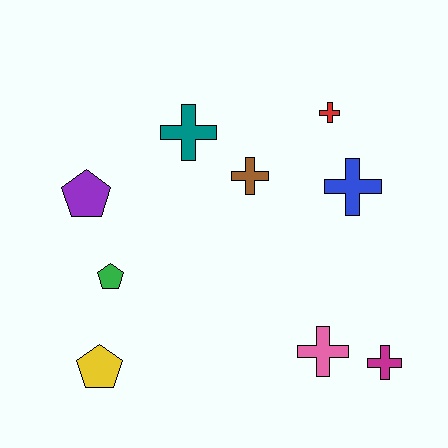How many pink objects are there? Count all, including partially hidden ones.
There is 1 pink object.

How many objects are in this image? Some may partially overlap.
There are 9 objects.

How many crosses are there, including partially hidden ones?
There are 6 crosses.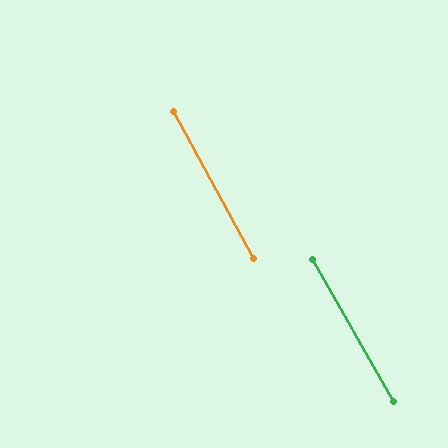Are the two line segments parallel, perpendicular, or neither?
Parallel — their directions differ by only 0.8°.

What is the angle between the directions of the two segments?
Approximately 1 degree.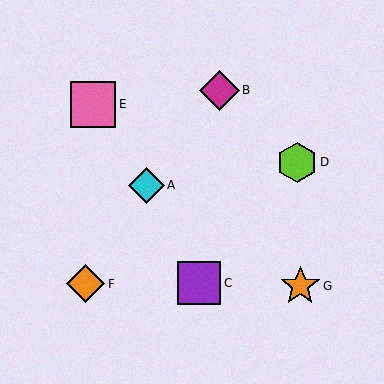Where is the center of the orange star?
The center of the orange star is at (300, 286).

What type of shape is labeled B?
Shape B is a magenta diamond.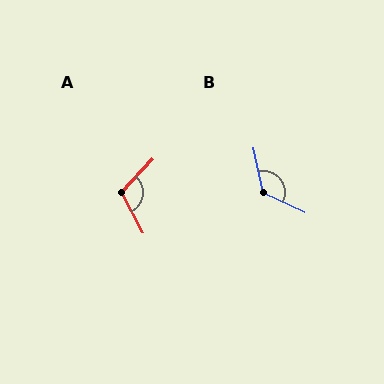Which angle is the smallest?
A, at approximately 109 degrees.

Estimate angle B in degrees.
Approximately 127 degrees.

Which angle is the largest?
B, at approximately 127 degrees.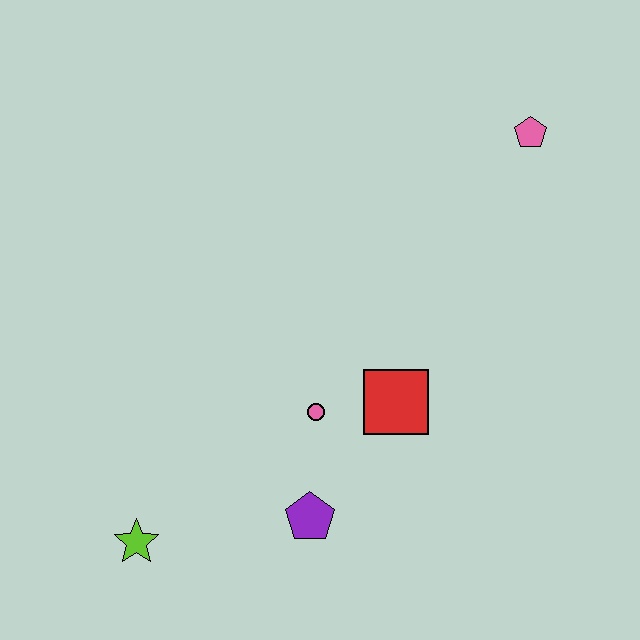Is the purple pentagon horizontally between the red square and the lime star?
Yes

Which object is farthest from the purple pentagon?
The pink pentagon is farthest from the purple pentagon.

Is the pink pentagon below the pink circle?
No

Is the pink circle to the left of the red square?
Yes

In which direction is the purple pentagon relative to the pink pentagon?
The purple pentagon is below the pink pentagon.